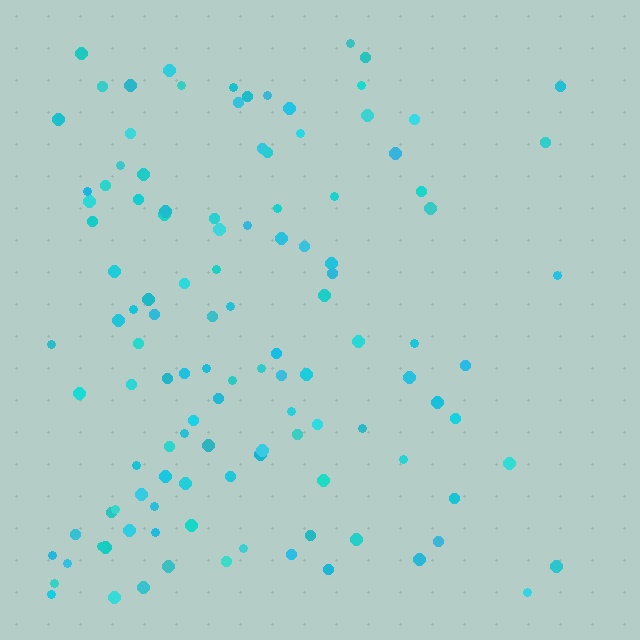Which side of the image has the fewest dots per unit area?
The right.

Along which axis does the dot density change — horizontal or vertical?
Horizontal.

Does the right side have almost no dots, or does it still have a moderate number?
Still a moderate number, just noticeably fewer than the left.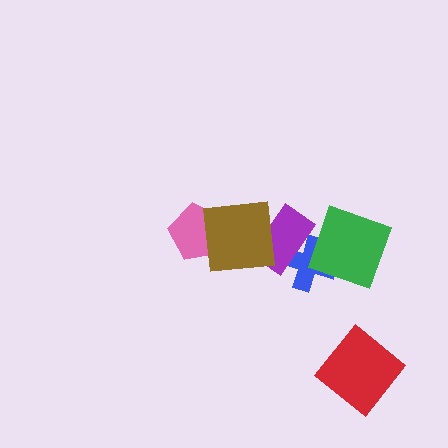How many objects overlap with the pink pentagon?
1 object overlaps with the pink pentagon.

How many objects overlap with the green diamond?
2 objects overlap with the green diamond.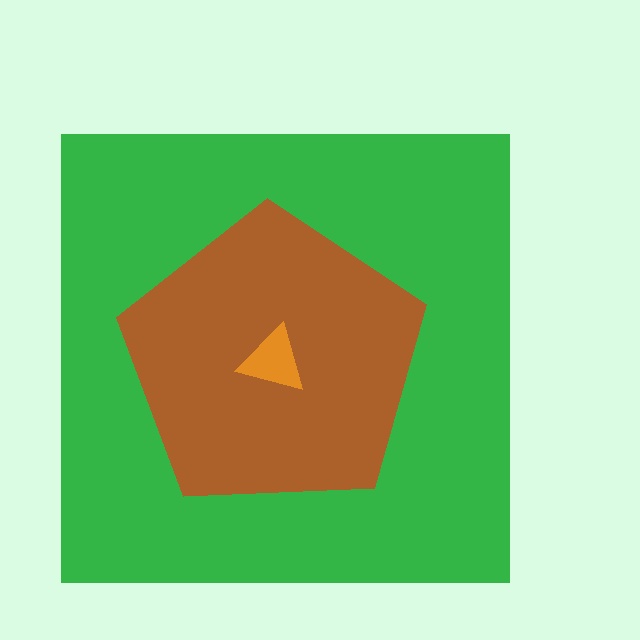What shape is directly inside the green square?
The brown pentagon.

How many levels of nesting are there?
3.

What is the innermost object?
The orange triangle.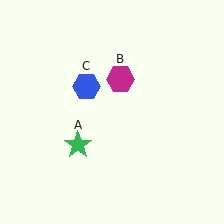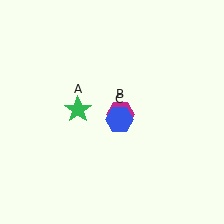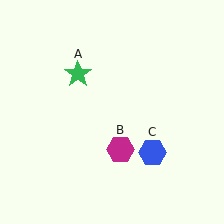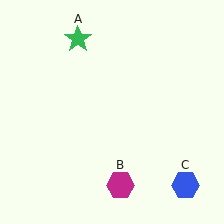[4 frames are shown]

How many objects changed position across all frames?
3 objects changed position: green star (object A), magenta hexagon (object B), blue hexagon (object C).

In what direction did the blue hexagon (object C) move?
The blue hexagon (object C) moved down and to the right.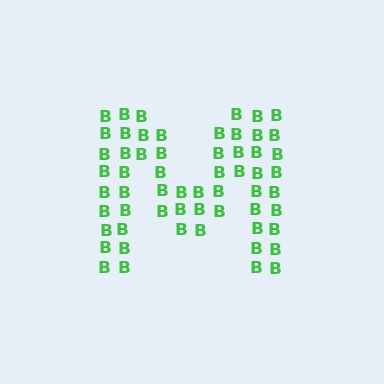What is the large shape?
The large shape is the letter M.